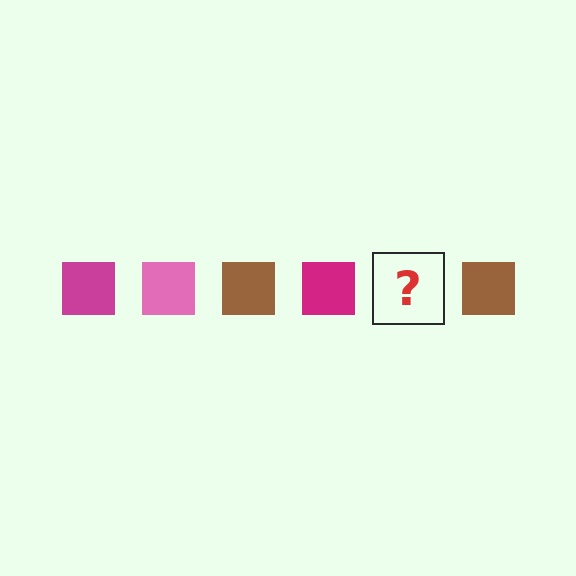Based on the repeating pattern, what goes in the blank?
The blank should be a pink square.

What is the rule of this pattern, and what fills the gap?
The rule is that the pattern cycles through magenta, pink, brown squares. The gap should be filled with a pink square.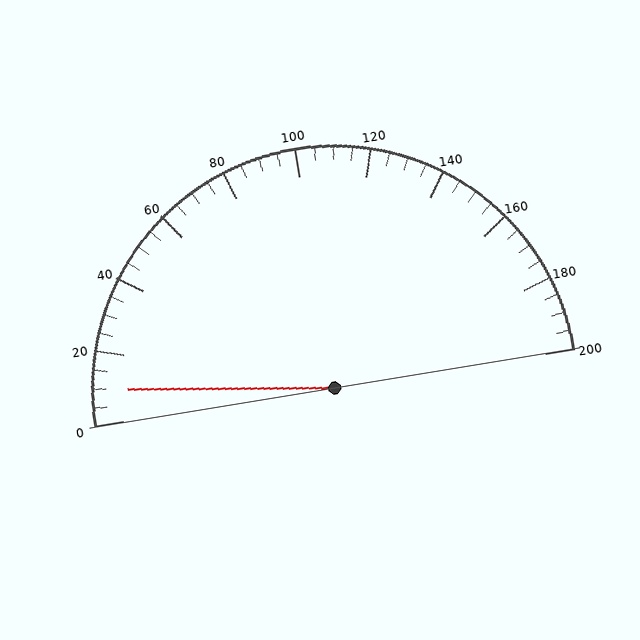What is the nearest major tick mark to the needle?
The nearest major tick mark is 0.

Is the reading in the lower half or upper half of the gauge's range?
The reading is in the lower half of the range (0 to 200).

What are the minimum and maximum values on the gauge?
The gauge ranges from 0 to 200.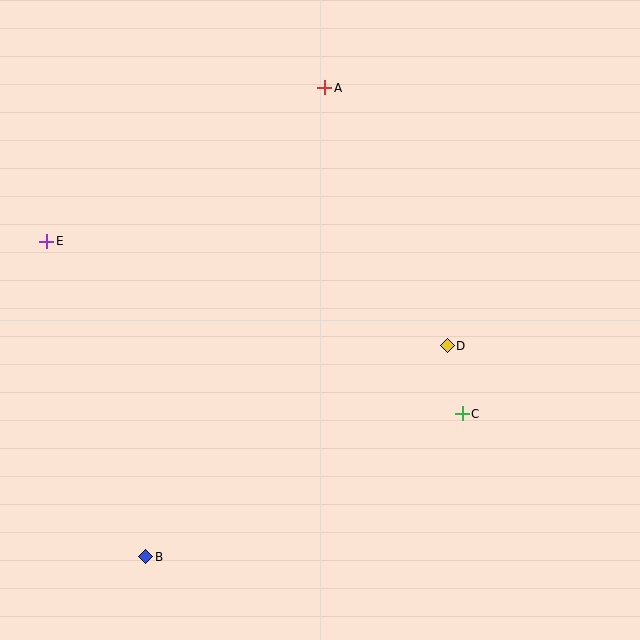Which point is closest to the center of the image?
Point D at (447, 346) is closest to the center.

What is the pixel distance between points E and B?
The distance between E and B is 330 pixels.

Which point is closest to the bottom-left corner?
Point B is closest to the bottom-left corner.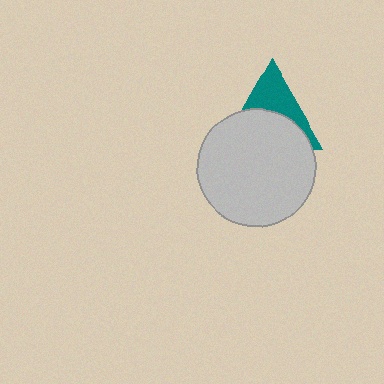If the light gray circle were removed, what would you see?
You would see the complete teal triangle.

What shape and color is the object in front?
The object in front is a light gray circle.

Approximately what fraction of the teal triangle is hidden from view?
Roughly 57% of the teal triangle is hidden behind the light gray circle.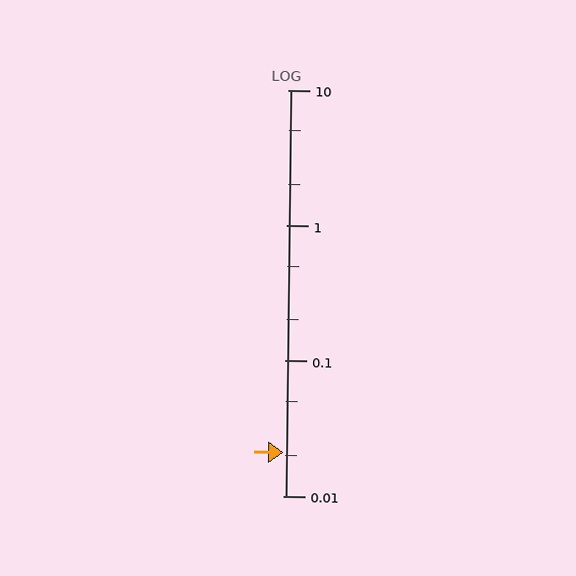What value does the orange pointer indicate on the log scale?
The pointer indicates approximately 0.021.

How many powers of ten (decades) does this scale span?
The scale spans 3 decades, from 0.01 to 10.